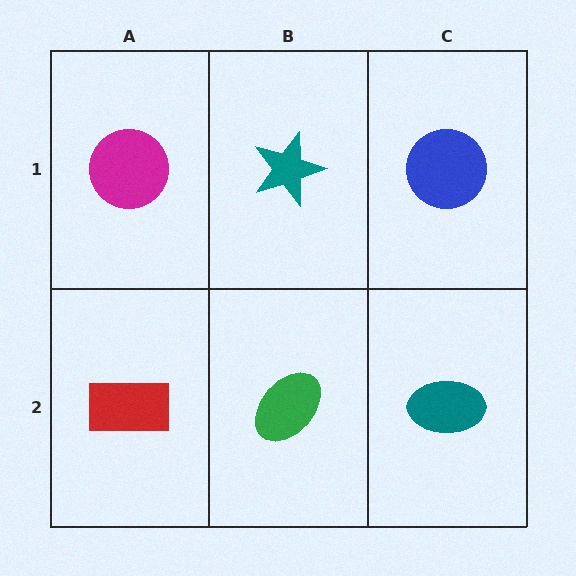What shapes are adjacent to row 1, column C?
A teal ellipse (row 2, column C), a teal star (row 1, column B).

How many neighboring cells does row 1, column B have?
3.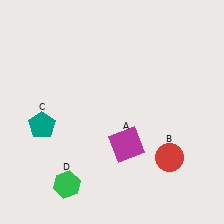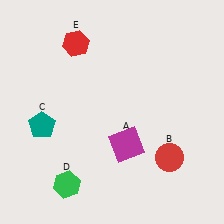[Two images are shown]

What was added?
A red hexagon (E) was added in Image 2.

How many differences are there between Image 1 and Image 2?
There is 1 difference between the two images.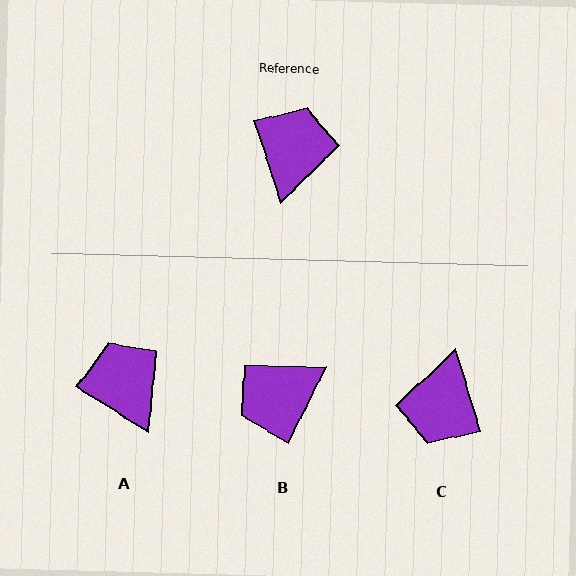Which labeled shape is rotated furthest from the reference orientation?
C, about 179 degrees away.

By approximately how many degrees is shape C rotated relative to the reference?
Approximately 179 degrees counter-clockwise.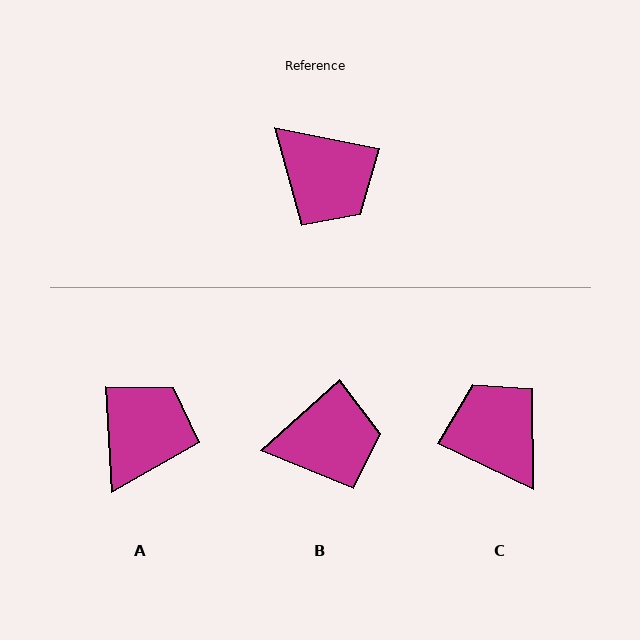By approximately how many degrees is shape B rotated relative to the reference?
Approximately 53 degrees counter-clockwise.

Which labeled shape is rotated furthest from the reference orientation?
C, about 165 degrees away.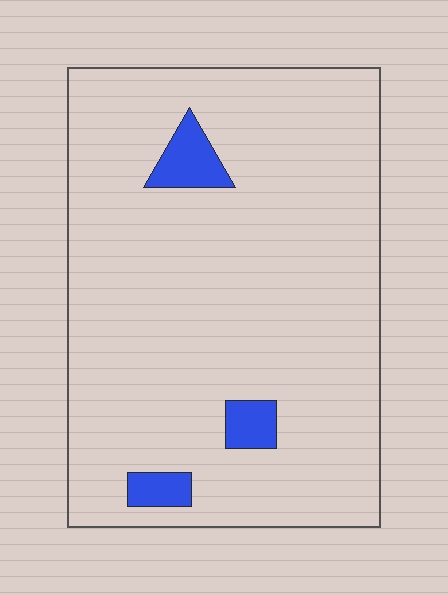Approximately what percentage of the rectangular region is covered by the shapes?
Approximately 5%.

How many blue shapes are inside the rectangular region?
3.